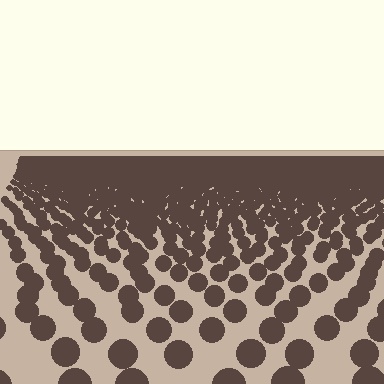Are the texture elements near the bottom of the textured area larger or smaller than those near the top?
Larger. Near the bottom, elements are closer to the viewer and appear at a bigger on-screen size.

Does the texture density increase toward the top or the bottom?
Density increases toward the top.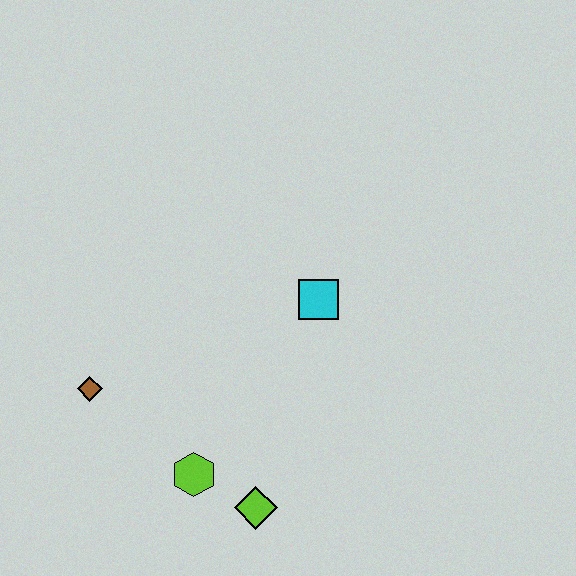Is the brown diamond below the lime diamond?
No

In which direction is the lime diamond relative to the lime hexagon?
The lime diamond is to the right of the lime hexagon.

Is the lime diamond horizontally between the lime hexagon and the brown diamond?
No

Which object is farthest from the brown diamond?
The cyan square is farthest from the brown diamond.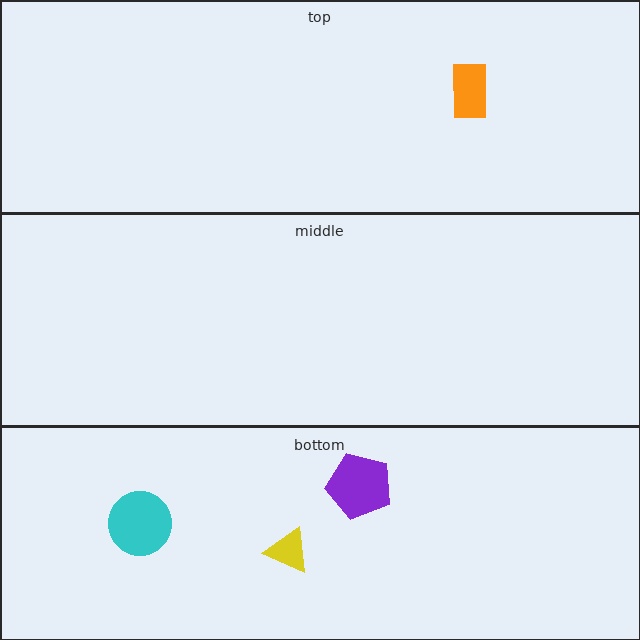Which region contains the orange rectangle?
The top region.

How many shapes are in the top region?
1.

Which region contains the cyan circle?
The bottom region.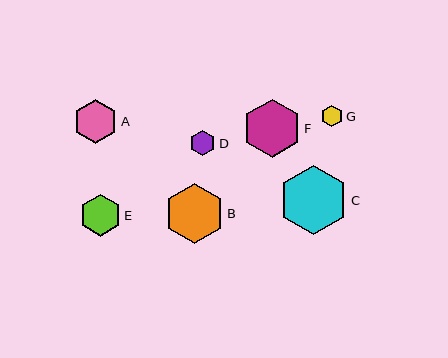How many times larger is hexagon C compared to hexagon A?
Hexagon C is approximately 1.6 times the size of hexagon A.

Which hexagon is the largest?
Hexagon C is the largest with a size of approximately 70 pixels.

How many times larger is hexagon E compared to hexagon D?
Hexagon E is approximately 1.6 times the size of hexagon D.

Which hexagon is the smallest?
Hexagon G is the smallest with a size of approximately 22 pixels.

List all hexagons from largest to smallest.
From largest to smallest: C, B, F, A, E, D, G.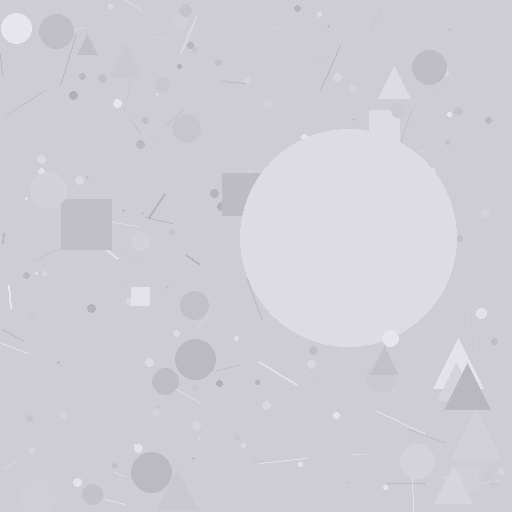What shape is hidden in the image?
A circle is hidden in the image.